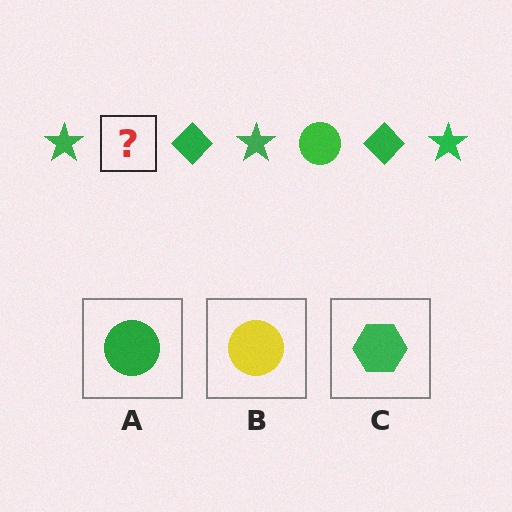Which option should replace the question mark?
Option A.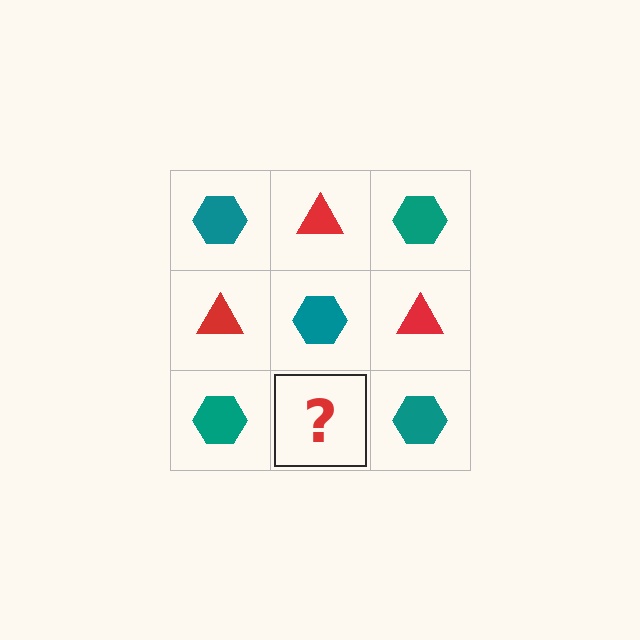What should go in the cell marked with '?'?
The missing cell should contain a red triangle.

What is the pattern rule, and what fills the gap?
The rule is that it alternates teal hexagon and red triangle in a checkerboard pattern. The gap should be filled with a red triangle.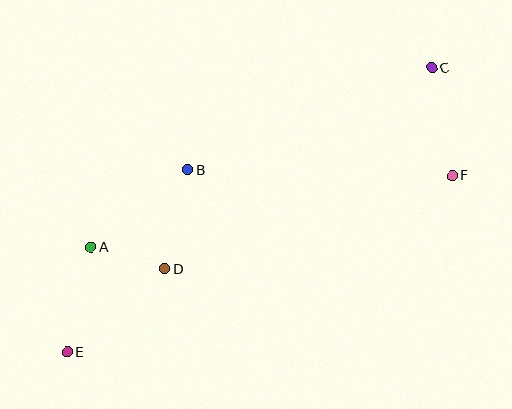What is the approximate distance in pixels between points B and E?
The distance between B and E is approximately 218 pixels.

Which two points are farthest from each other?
Points C and E are farthest from each other.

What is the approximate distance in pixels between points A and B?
The distance between A and B is approximately 124 pixels.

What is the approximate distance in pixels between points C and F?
The distance between C and F is approximately 110 pixels.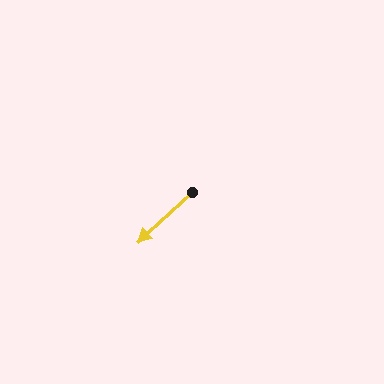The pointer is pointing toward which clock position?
Roughly 8 o'clock.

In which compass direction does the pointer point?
Southwest.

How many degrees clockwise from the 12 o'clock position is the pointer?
Approximately 227 degrees.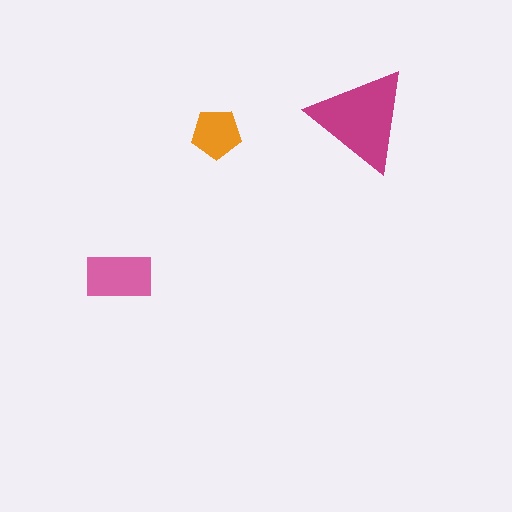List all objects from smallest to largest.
The orange pentagon, the pink rectangle, the magenta triangle.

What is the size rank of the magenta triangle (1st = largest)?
1st.